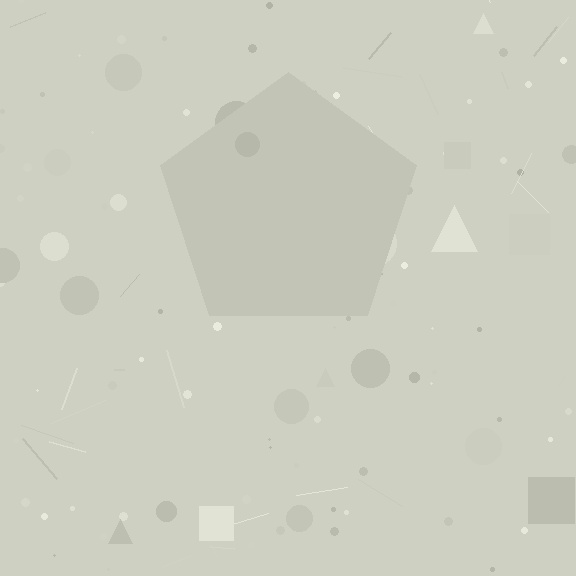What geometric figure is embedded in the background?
A pentagon is embedded in the background.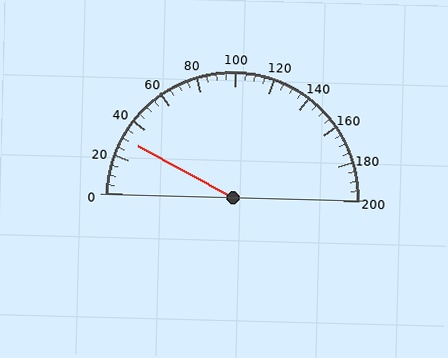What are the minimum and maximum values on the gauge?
The gauge ranges from 0 to 200.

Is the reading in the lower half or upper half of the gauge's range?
The reading is in the lower half of the range (0 to 200).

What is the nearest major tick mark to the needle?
The nearest major tick mark is 40.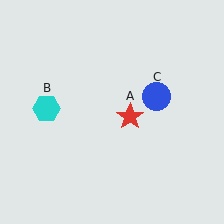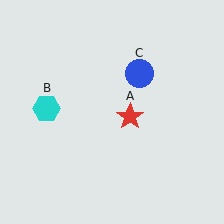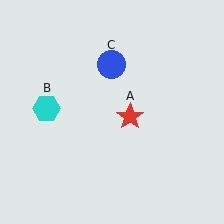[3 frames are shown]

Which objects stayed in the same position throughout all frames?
Red star (object A) and cyan hexagon (object B) remained stationary.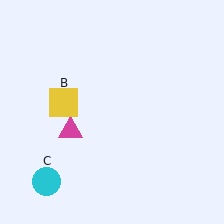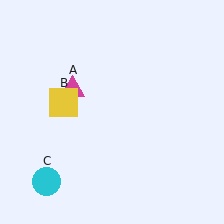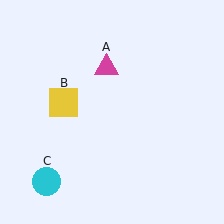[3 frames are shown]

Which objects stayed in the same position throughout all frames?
Yellow square (object B) and cyan circle (object C) remained stationary.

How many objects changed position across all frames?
1 object changed position: magenta triangle (object A).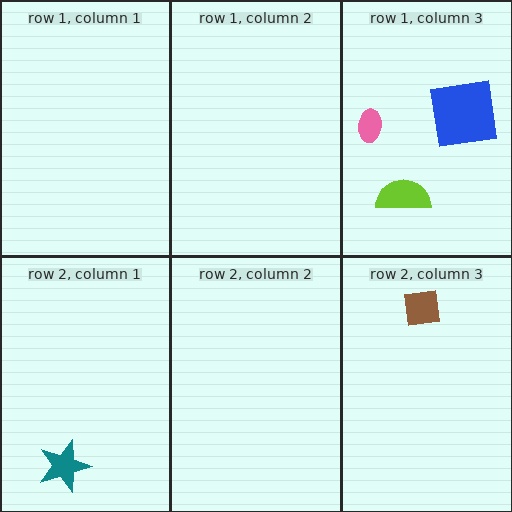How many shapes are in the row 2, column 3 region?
1.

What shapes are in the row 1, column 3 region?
The pink ellipse, the blue square, the lime semicircle.